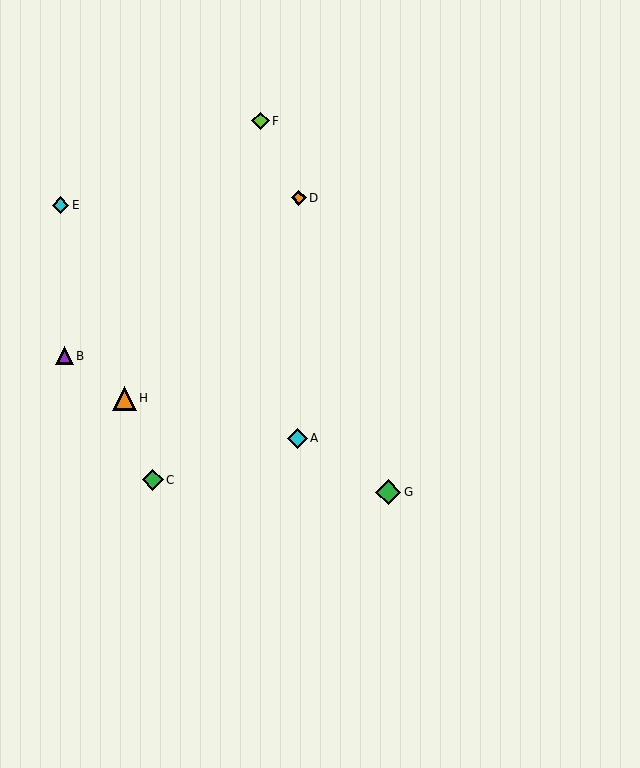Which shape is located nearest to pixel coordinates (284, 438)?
The cyan diamond (labeled A) at (297, 438) is nearest to that location.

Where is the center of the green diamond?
The center of the green diamond is at (388, 492).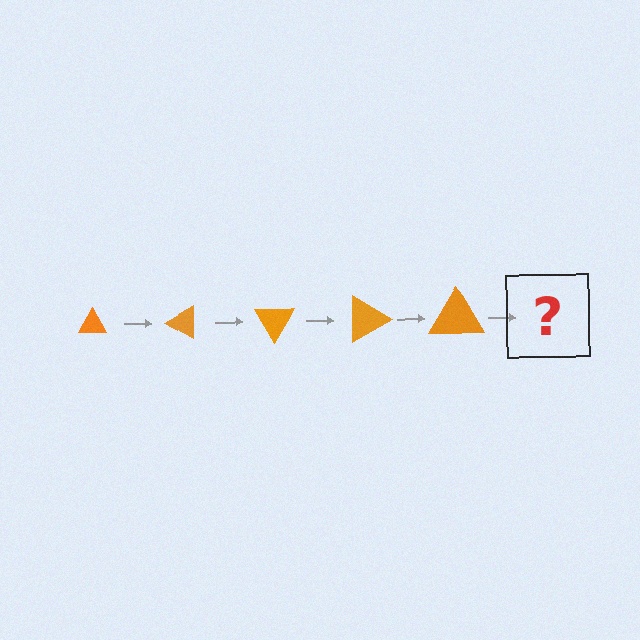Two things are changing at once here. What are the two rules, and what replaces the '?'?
The two rules are that the triangle grows larger each step and it rotates 30 degrees each step. The '?' should be a triangle, larger than the previous one and rotated 150 degrees from the start.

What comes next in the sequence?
The next element should be a triangle, larger than the previous one and rotated 150 degrees from the start.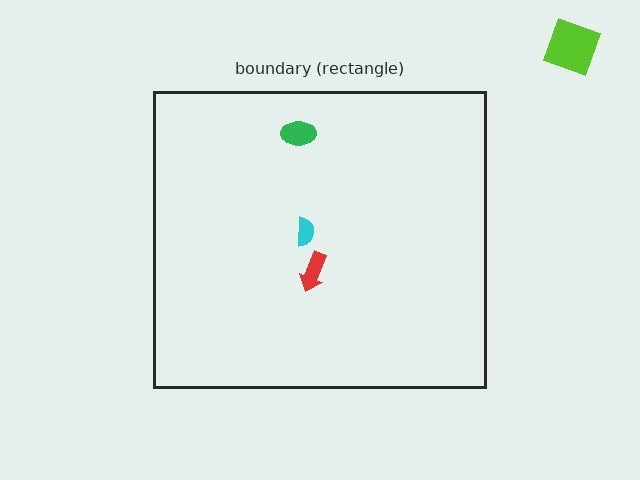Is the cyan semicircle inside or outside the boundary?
Inside.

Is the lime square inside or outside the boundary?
Outside.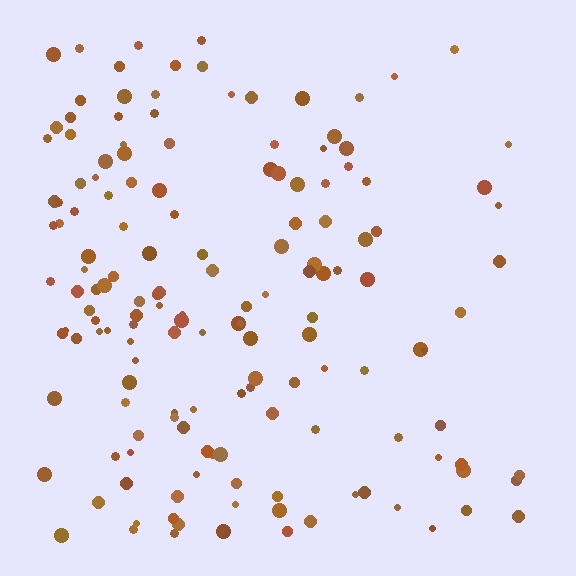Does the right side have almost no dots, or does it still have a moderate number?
Still a moderate number, just noticeably fewer than the left.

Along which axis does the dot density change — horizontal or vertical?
Horizontal.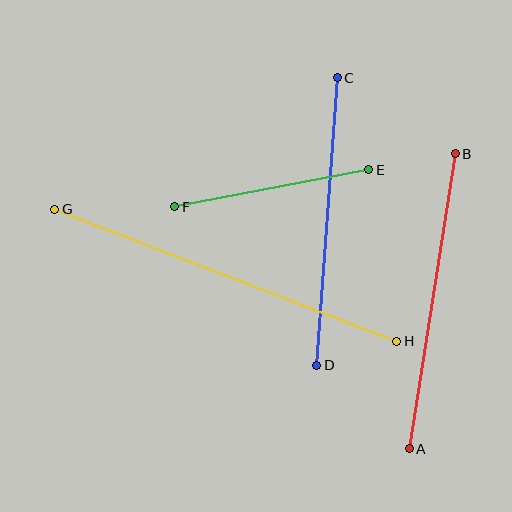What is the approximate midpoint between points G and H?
The midpoint is at approximately (226, 275) pixels.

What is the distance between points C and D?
The distance is approximately 288 pixels.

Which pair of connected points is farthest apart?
Points G and H are farthest apart.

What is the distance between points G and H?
The distance is approximately 367 pixels.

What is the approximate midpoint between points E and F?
The midpoint is at approximately (272, 188) pixels.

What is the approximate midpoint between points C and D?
The midpoint is at approximately (327, 221) pixels.